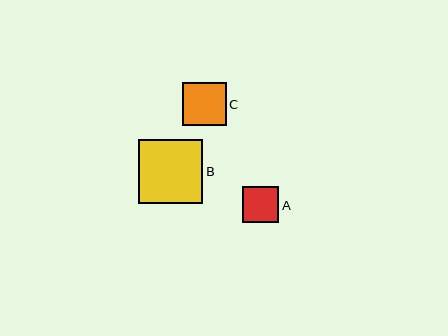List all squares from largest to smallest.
From largest to smallest: B, C, A.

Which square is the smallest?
Square A is the smallest with a size of approximately 36 pixels.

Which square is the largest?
Square B is the largest with a size of approximately 64 pixels.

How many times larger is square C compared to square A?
Square C is approximately 1.2 times the size of square A.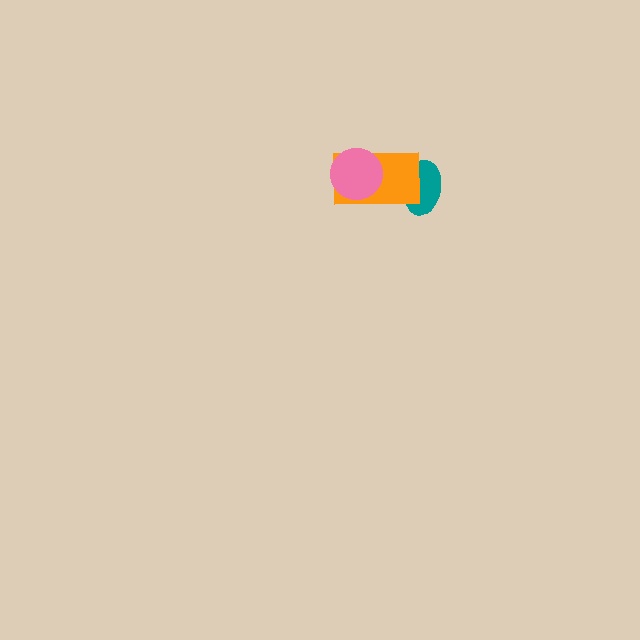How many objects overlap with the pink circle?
1 object overlaps with the pink circle.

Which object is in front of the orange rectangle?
The pink circle is in front of the orange rectangle.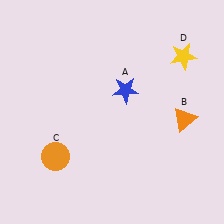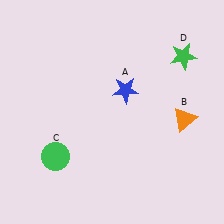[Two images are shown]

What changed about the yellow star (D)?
In Image 1, D is yellow. In Image 2, it changed to green.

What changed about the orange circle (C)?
In Image 1, C is orange. In Image 2, it changed to green.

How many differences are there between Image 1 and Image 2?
There are 2 differences between the two images.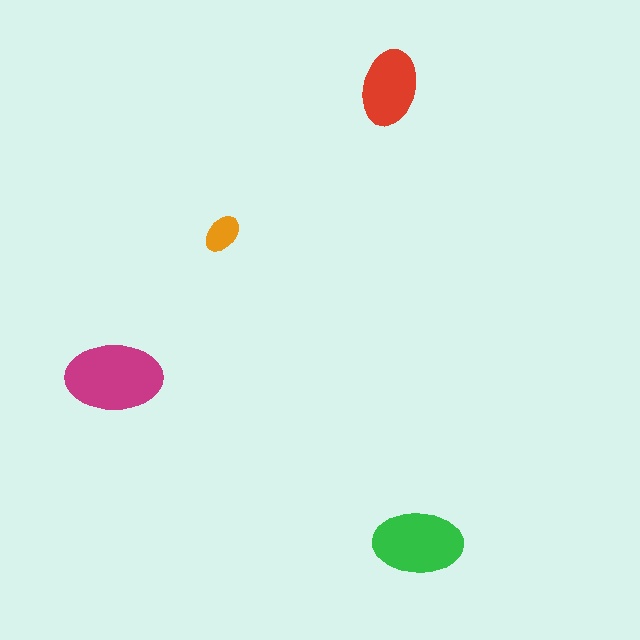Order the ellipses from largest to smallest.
the magenta one, the green one, the red one, the orange one.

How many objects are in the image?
There are 4 objects in the image.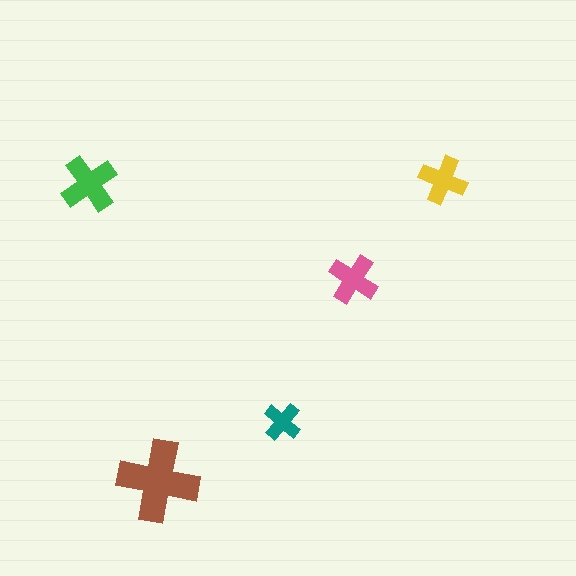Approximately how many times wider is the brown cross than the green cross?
About 1.5 times wider.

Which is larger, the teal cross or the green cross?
The green one.